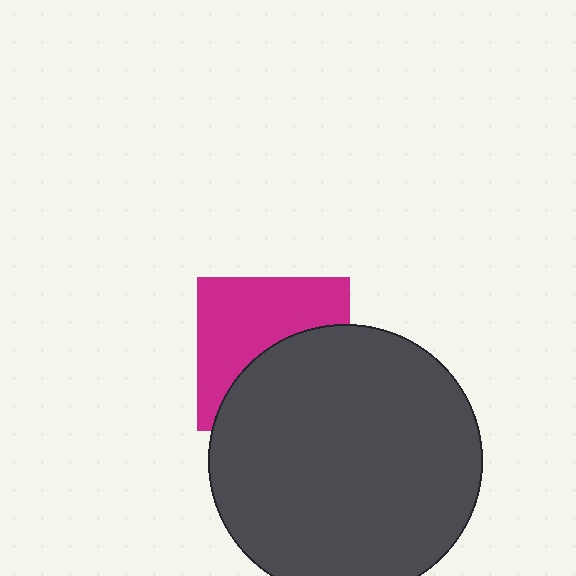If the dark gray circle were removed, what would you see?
You would see the complete magenta square.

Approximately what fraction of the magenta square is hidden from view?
Roughly 48% of the magenta square is hidden behind the dark gray circle.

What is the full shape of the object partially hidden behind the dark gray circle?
The partially hidden object is a magenta square.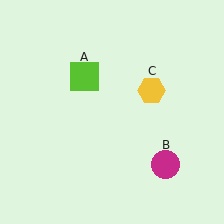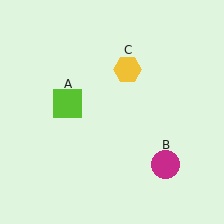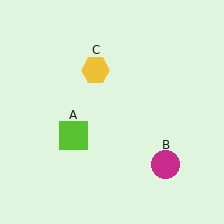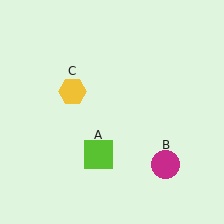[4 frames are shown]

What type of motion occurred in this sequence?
The lime square (object A), yellow hexagon (object C) rotated counterclockwise around the center of the scene.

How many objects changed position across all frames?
2 objects changed position: lime square (object A), yellow hexagon (object C).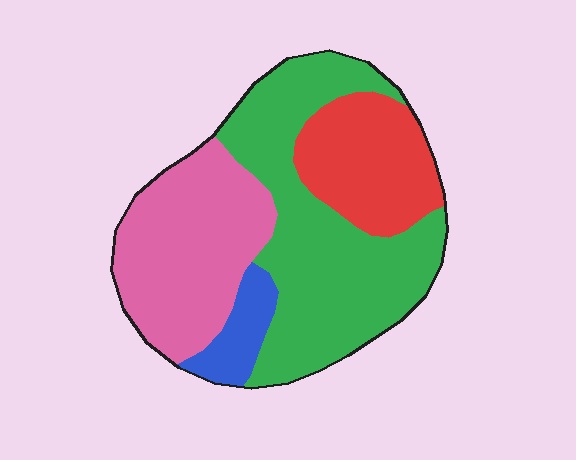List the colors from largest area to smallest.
From largest to smallest: green, pink, red, blue.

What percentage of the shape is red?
Red covers 20% of the shape.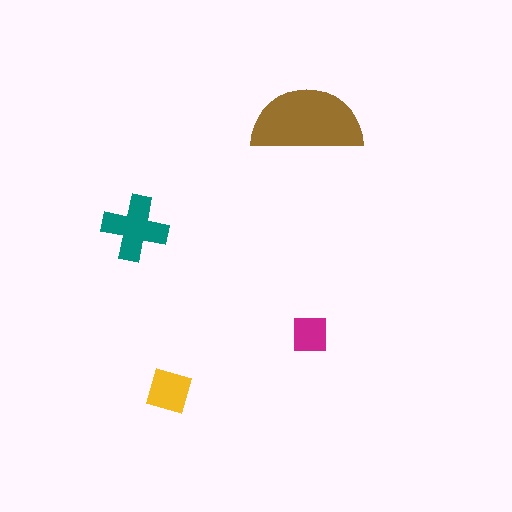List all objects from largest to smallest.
The brown semicircle, the teal cross, the yellow diamond, the magenta square.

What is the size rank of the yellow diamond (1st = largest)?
3rd.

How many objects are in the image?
There are 4 objects in the image.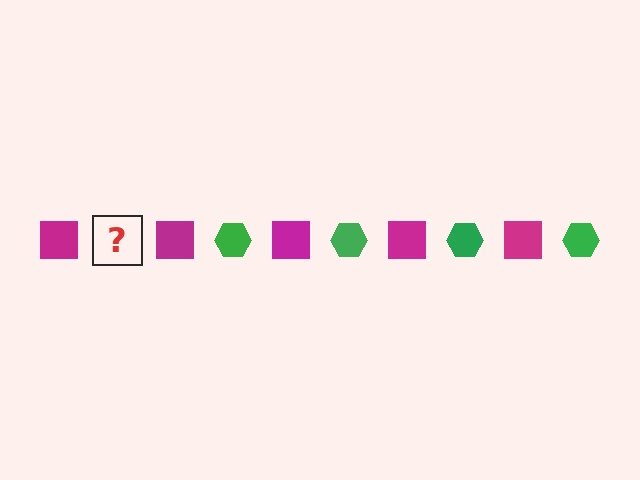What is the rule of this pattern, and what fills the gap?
The rule is that the pattern alternates between magenta square and green hexagon. The gap should be filled with a green hexagon.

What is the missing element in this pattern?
The missing element is a green hexagon.